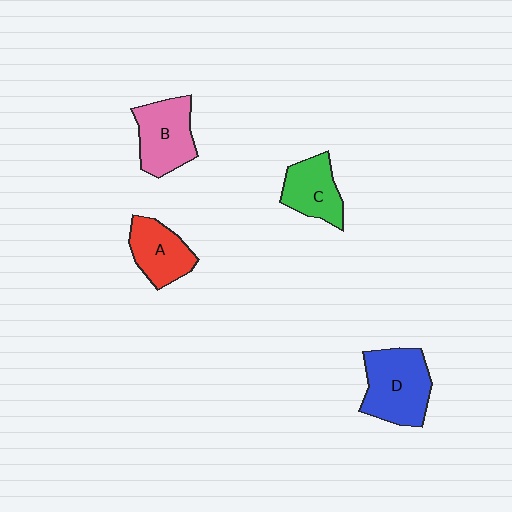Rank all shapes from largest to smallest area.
From largest to smallest: D (blue), B (pink), A (red), C (green).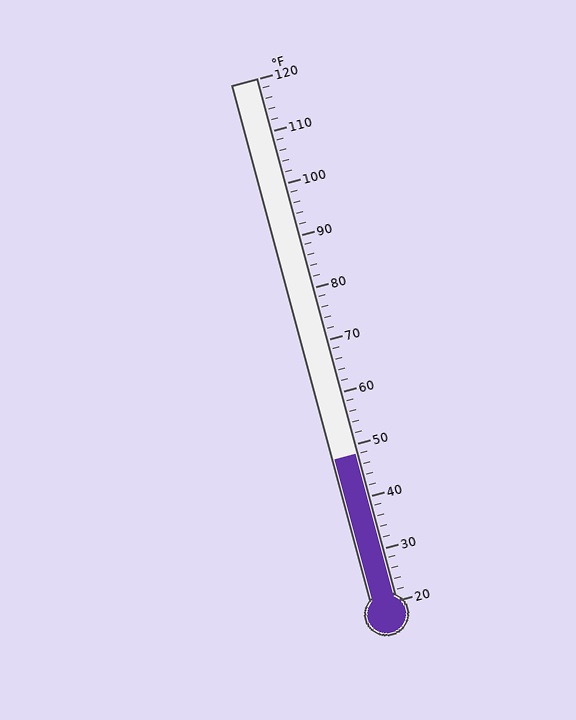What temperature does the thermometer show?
The thermometer shows approximately 48°F.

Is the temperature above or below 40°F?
The temperature is above 40°F.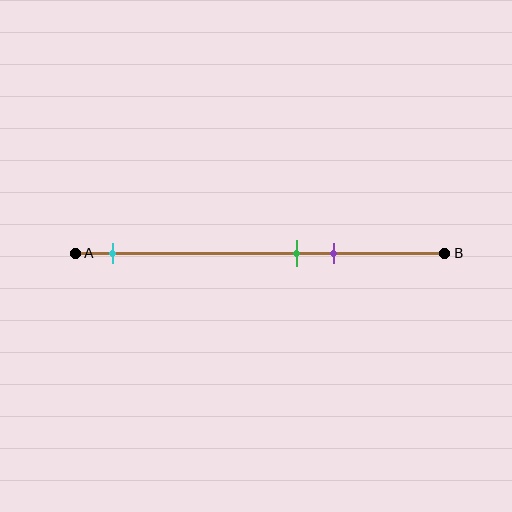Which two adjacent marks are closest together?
The green and purple marks are the closest adjacent pair.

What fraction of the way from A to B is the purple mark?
The purple mark is approximately 70% (0.7) of the way from A to B.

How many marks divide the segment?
There are 3 marks dividing the segment.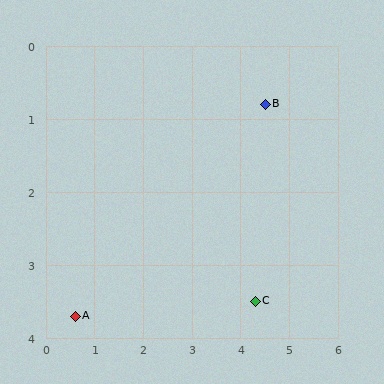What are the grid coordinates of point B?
Point B is at approximately (4.5, 0.8).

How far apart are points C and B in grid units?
Points C and B are about 2.7 grid units apart.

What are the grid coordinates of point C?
Point C is at approximately (4.3, 3.5).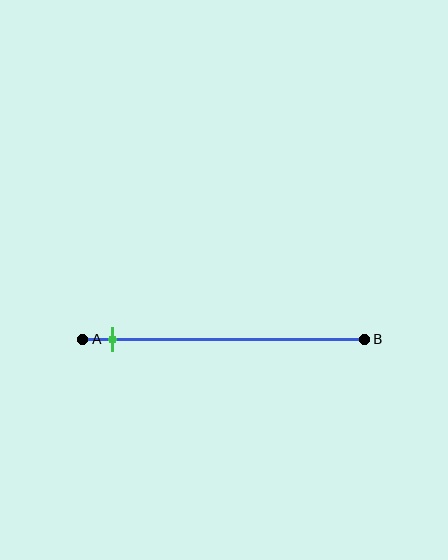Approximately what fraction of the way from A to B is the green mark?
The green mark is approximately 10% of the way from A to B.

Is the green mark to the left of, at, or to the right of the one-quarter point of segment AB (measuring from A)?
The green mark is to the left of the one-quarter point of segment AB.